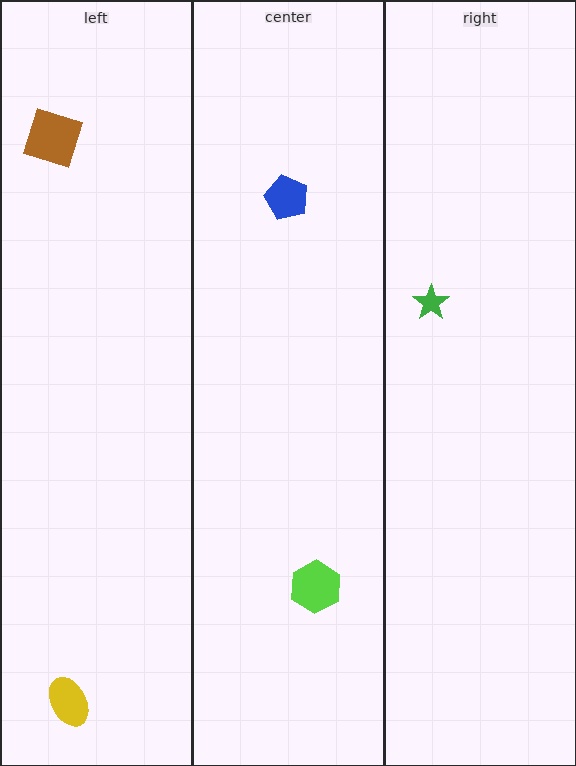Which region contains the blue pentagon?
The center region.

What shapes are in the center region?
The blue pentagon, the lime hexagon.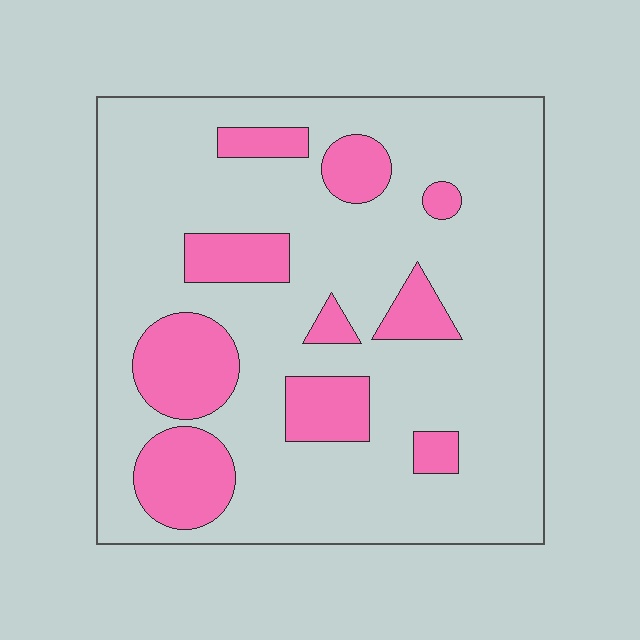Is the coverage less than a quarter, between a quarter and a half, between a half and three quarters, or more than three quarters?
Less than a quarter.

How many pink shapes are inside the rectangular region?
10.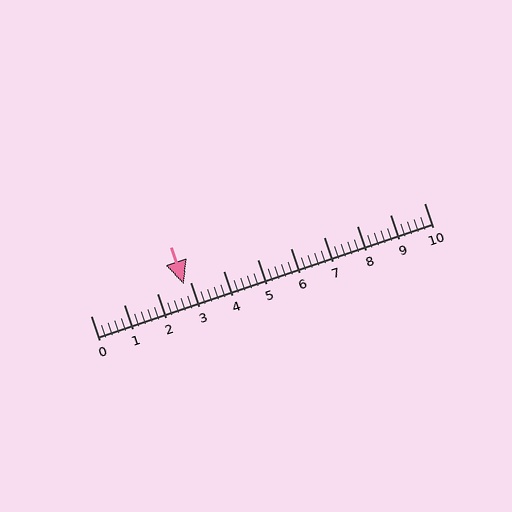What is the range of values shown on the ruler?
The ruler shows values from 0 to 10.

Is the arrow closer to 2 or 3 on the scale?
The arrow is closer to 3.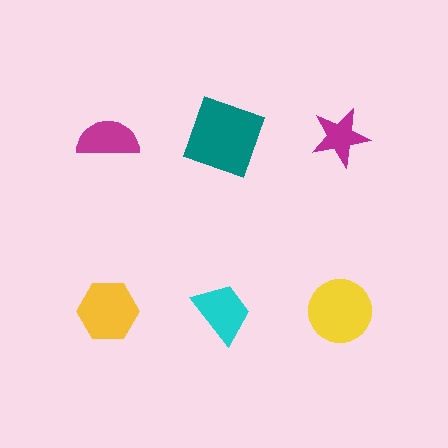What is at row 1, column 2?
A teal square.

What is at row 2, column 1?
A yellow hexagon.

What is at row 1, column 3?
A magenta star.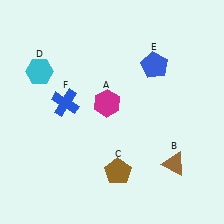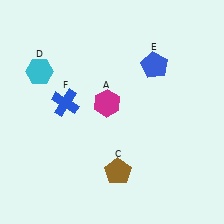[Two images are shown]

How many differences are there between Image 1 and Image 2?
There is 1 difference between the two images.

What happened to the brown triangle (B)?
The brown triangle (B) was removed in Image 2. It was in the bottom-right area of Image 1.